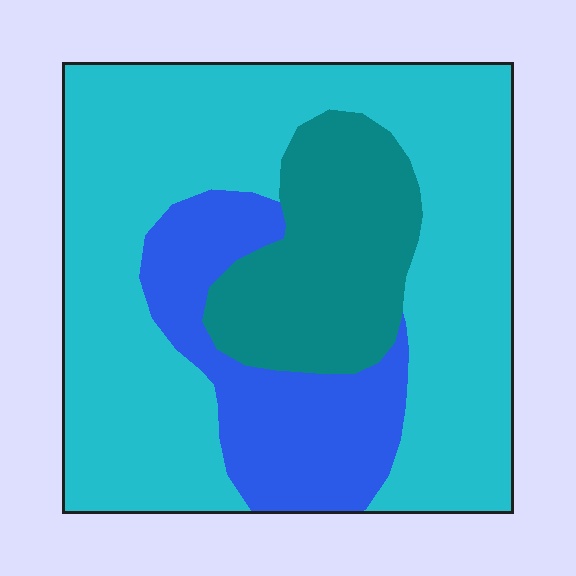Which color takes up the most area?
Cyan, at roughly 60%.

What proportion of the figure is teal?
Teal takes up about one fifth (1/5) of the figure.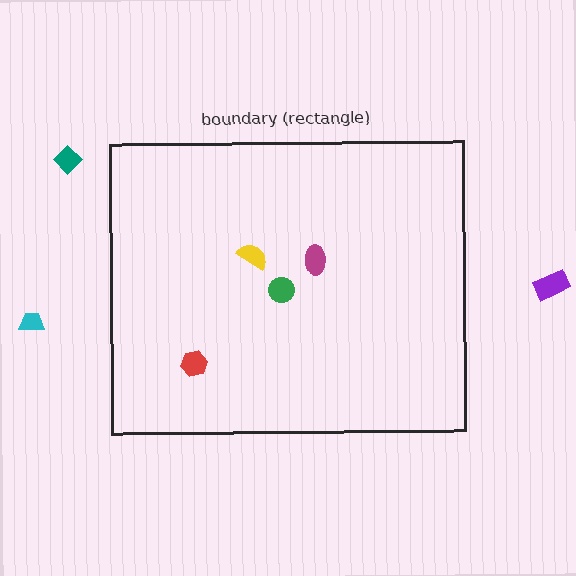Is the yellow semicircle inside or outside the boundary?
Inside.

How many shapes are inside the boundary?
4 inside, 3 outside.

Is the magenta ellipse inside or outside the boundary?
Inside.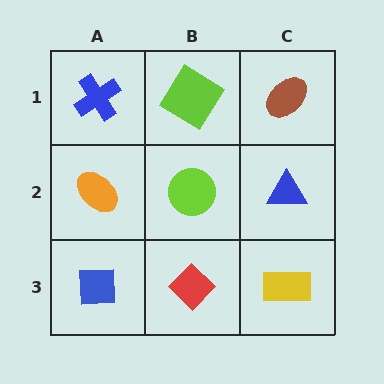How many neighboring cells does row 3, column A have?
2.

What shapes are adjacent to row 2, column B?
A lime diamond (row 1, column B), a red diamond (row 3, column B), an orange ellipse (row 2, column A), a blue triangle (row 2, column C).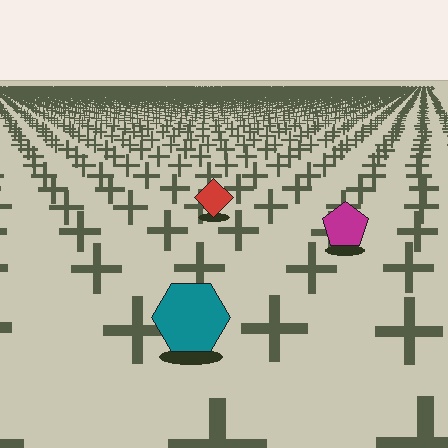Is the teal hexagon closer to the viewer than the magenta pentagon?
Yes. The teal hexagon is closer — you can tell from the texture gradient: the ground texture is coarser near it.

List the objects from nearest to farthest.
From nearest to farthest: the teal hexagon, the magenta pentagon, the red diamond.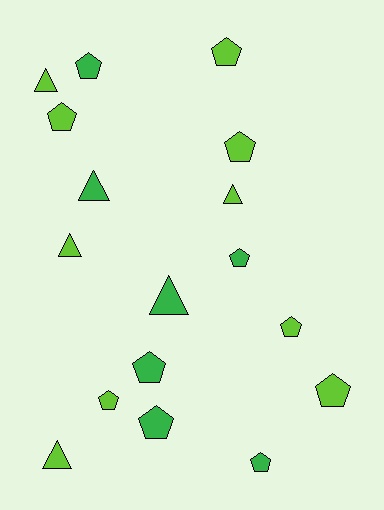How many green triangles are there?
There are 2 green triangles.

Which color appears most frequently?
Lime, with 10 objects.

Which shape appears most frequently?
Pentagon, with 11 objects.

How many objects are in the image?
There are 17 objects.